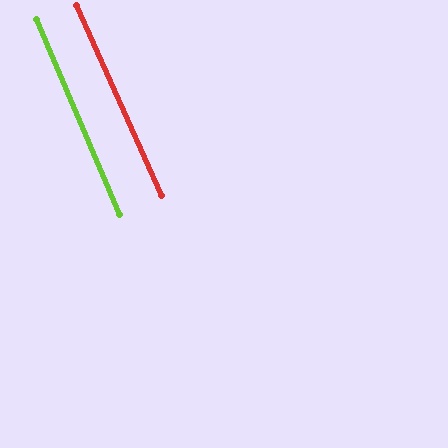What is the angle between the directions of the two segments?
Approximately 1 degree.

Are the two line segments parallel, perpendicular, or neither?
Parallel — their directions differ by only 0.8°.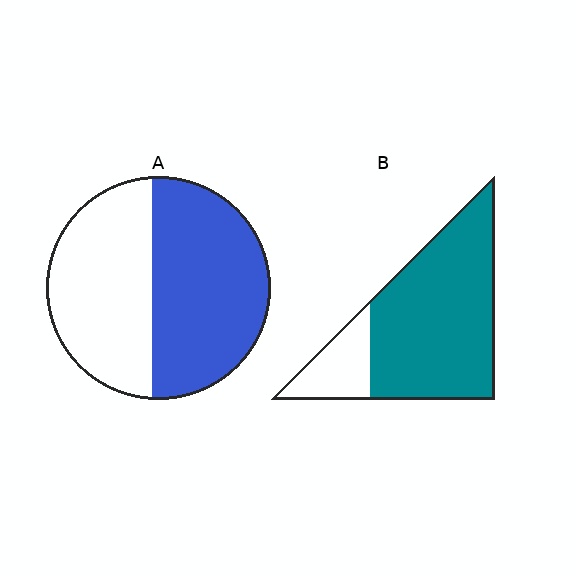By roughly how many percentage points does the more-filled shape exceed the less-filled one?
By roughly 25 percentage points (B over A).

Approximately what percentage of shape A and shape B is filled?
A is approximately 55% and B is approximately 80%.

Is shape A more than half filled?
Roughly half.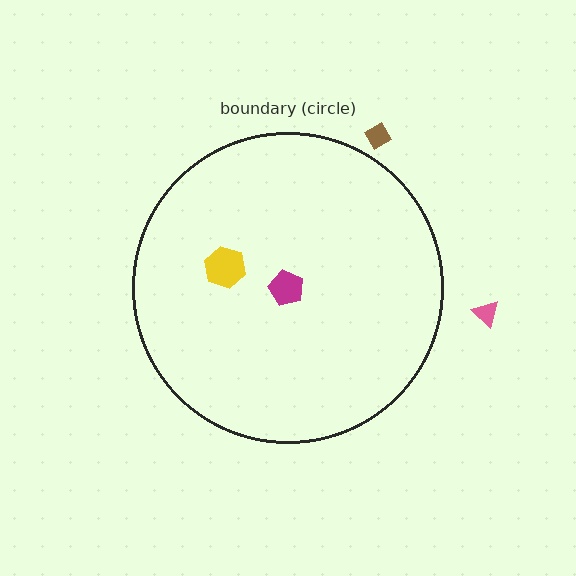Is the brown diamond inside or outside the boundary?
Outside.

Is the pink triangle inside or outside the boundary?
Outside.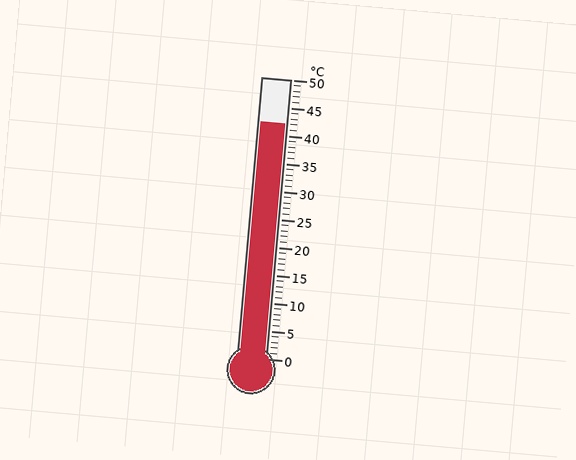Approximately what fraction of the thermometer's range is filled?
The thermometer is filled to approximately 85% of its range.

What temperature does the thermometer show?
The thermometer shows approximately 42°C.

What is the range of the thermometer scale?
The thermometer scale ranges from 0°C to 50°C.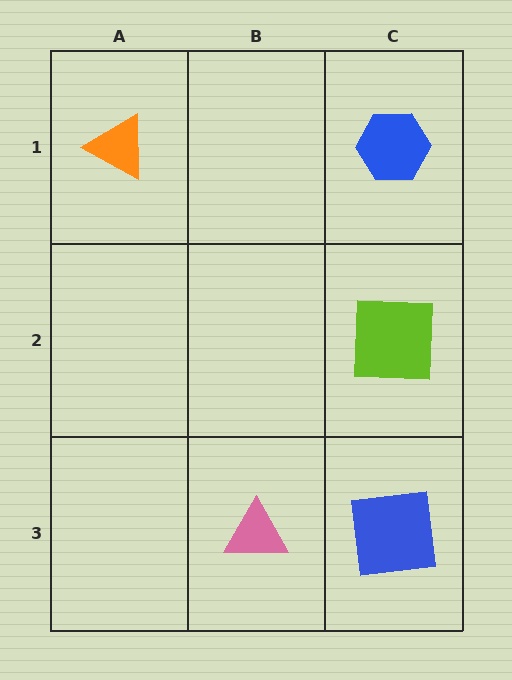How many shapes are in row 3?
2 shapes.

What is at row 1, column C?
A blue hexagon.